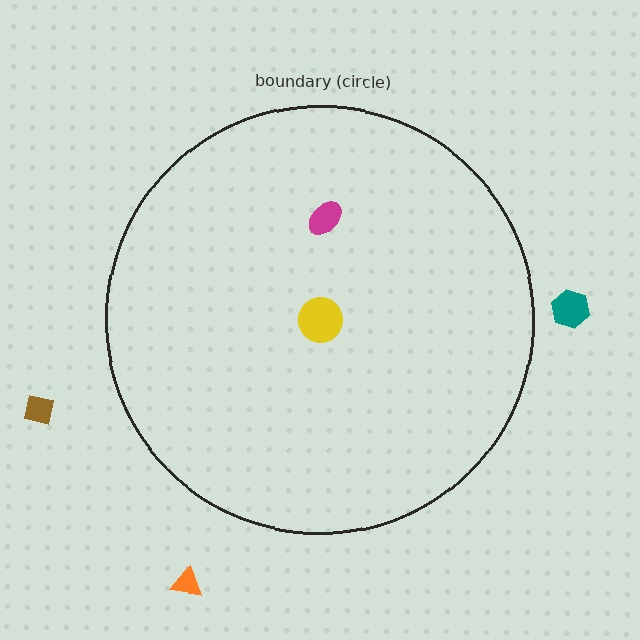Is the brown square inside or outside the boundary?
Outside.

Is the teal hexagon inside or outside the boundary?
Outside.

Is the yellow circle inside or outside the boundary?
Inside.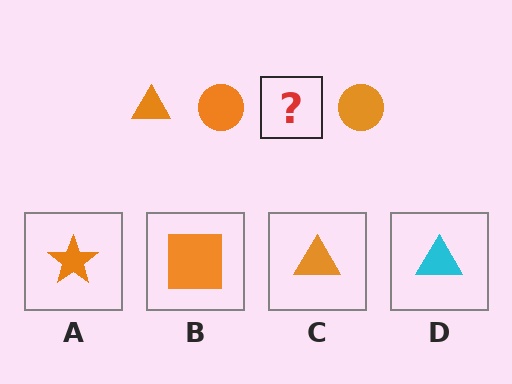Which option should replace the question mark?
Option C.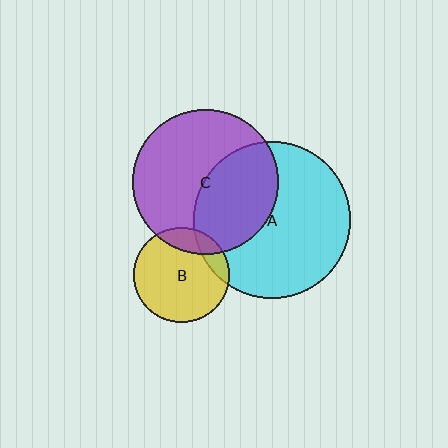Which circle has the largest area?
Circle A (cyan).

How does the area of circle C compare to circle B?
Approximately 2.3 times.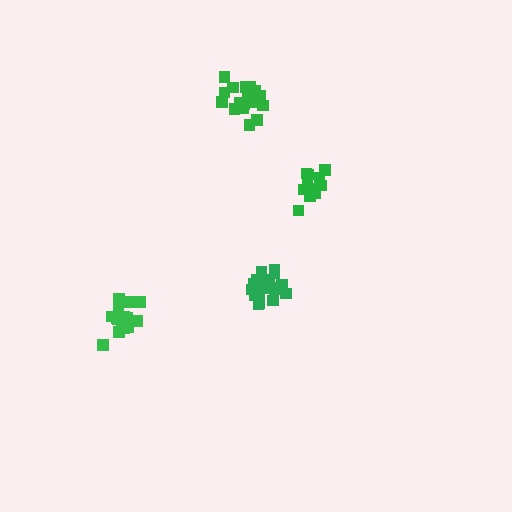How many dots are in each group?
Group 1: 19 dots, Group 2: 14 dots, Group 3: 20 dots, Group 4: 20 dots (73 total).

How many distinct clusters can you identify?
There are 4 distinct clusters.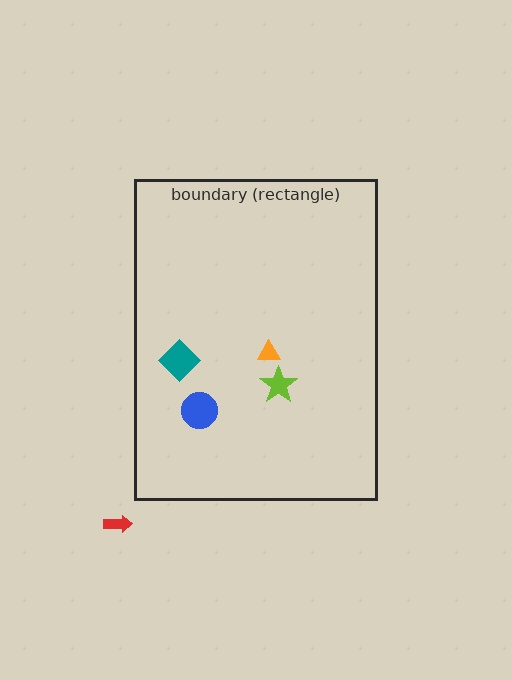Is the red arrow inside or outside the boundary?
Outside.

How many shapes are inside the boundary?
4 inside, 1 outside.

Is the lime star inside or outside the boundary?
Inside.